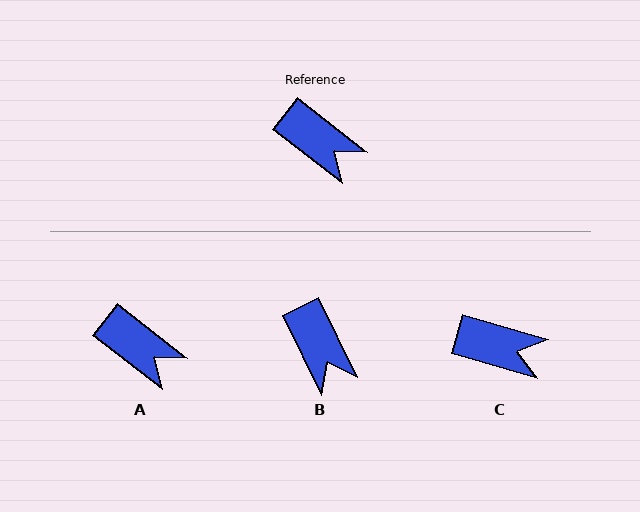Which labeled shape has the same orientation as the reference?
A.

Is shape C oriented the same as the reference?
No, it is off by about 21 degrees.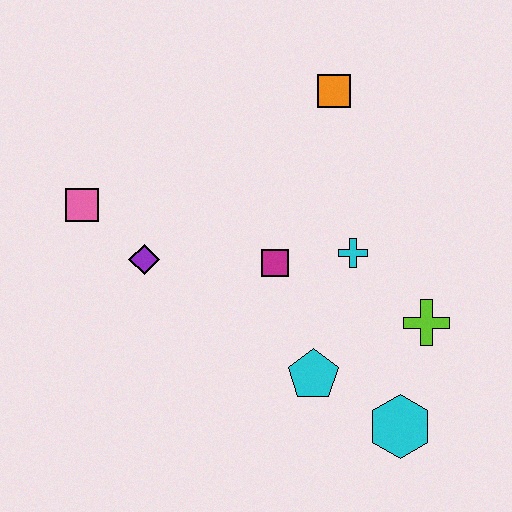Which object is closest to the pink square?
The purple diamond is closest to the pink square.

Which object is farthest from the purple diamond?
The cyan hexagon is farthest from the purple diamond.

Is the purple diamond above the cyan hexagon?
Yes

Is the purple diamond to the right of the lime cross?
No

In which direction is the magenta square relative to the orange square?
The magenta square is below the orange square.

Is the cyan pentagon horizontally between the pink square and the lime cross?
Yes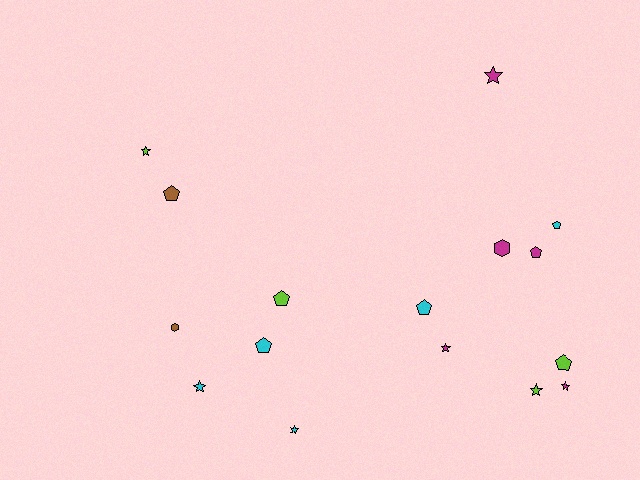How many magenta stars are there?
There are 3 magenta stars.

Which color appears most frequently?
Magenta, with 5 objects.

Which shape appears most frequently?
Pentagon, with 7 objects.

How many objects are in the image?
There are 16 objects.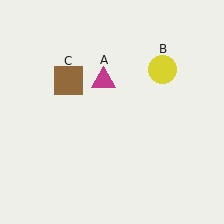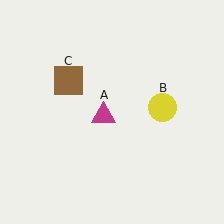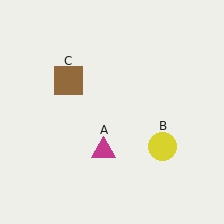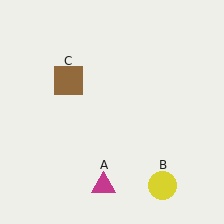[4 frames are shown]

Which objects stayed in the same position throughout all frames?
Brown square (object C) remained stationary.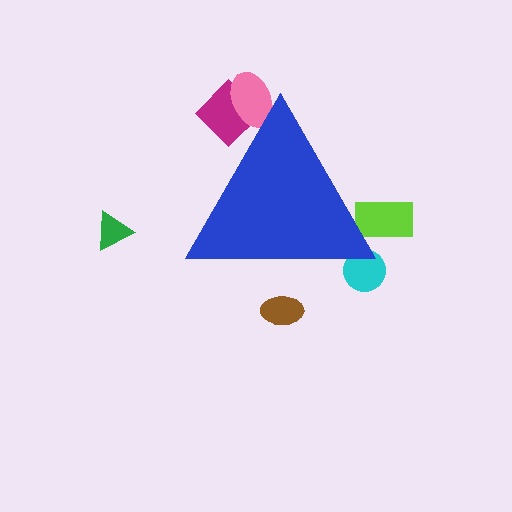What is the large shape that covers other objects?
A blue triangle.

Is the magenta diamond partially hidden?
Yes, the magenta diamond is partially hidden behind the blue triangle.